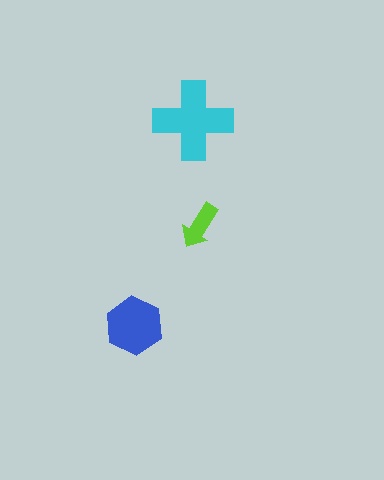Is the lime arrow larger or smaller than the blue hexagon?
Smaller.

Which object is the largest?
The cyan cross.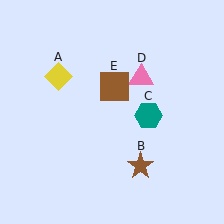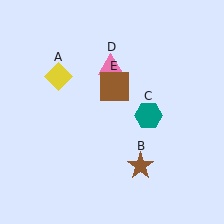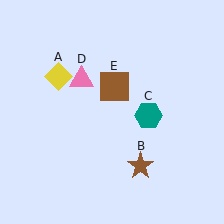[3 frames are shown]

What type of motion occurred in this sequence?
The pink triangle (object D) rotated counterclockwise around the center of the scene.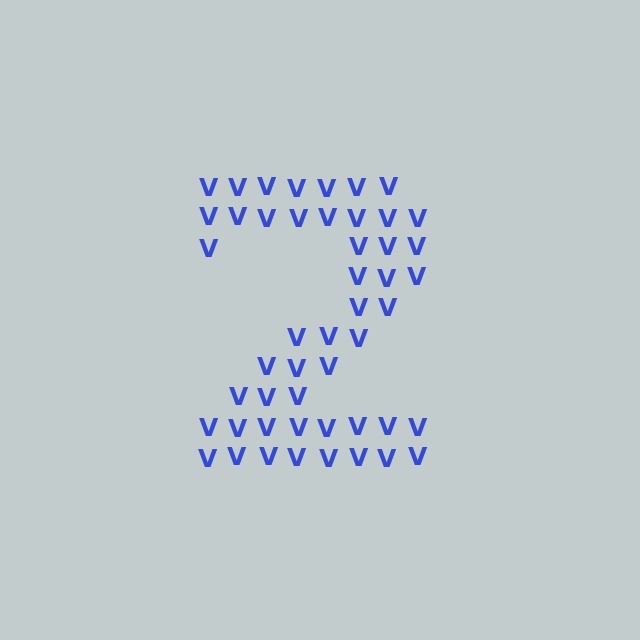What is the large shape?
The large shape is the digit 2.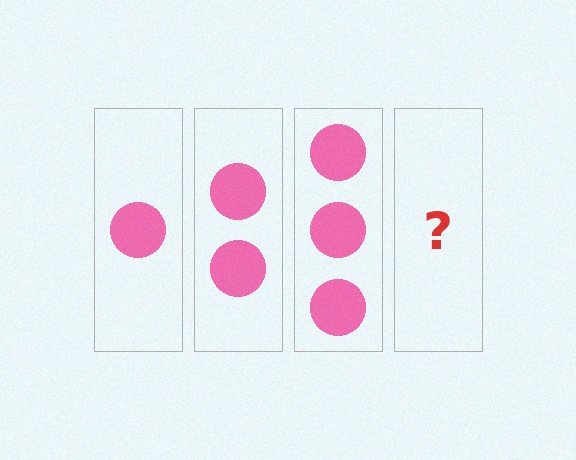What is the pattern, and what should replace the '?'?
The pattern is that each step adds one more circle. The '?' should be 4 circles.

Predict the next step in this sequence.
The next step is 4 circles.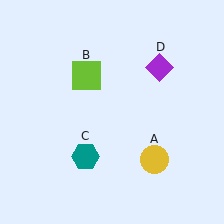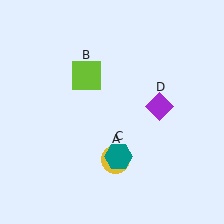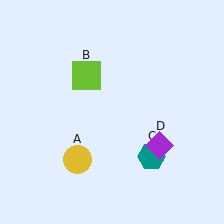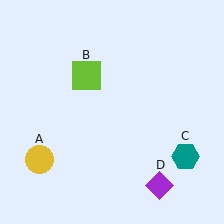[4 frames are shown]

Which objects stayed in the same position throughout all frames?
Lime square (object B) remained stationary.